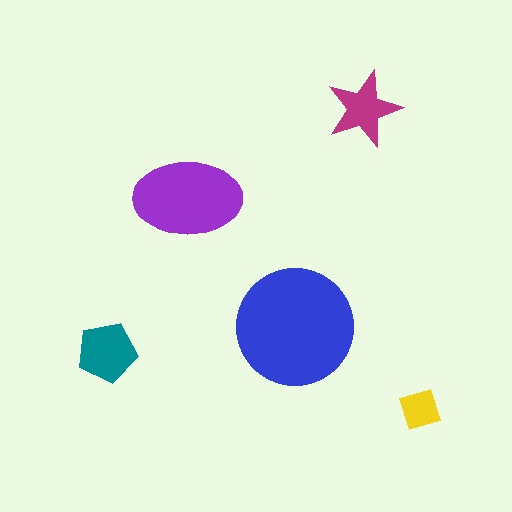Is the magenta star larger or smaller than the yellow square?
Larger.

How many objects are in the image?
There are 5 objects in the image.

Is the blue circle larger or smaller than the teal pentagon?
Larger.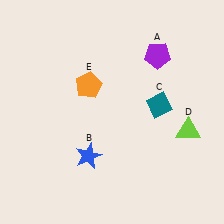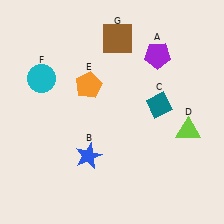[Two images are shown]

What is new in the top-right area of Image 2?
A brown square (G) was added in the top-right area of Image 2.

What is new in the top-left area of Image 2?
A cyan circle (F) was added in the top-left area of Image 2.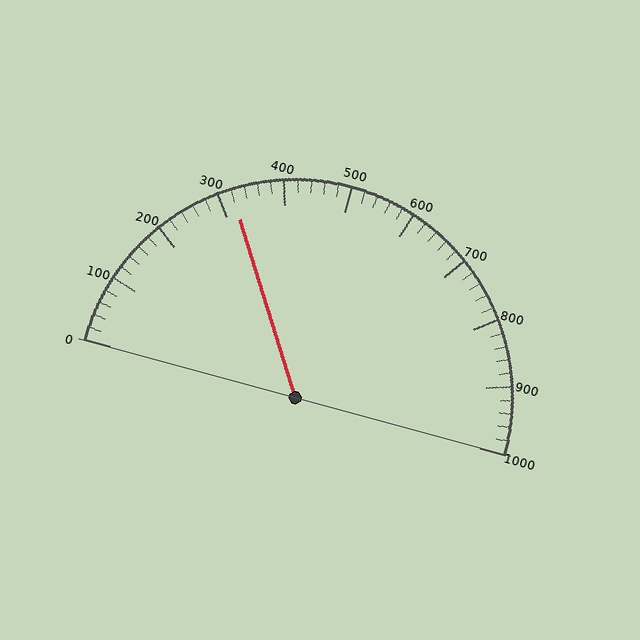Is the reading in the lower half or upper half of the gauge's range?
The reading is in the lower half of the range (0 to 1000).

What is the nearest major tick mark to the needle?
The nearest major tick mark is 300.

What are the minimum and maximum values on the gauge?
The gauge ranges from 0 to 1000.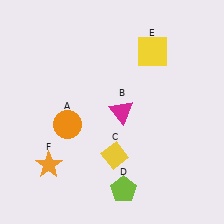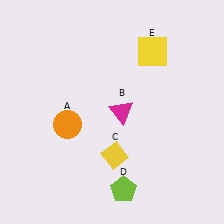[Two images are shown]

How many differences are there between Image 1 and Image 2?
There is 1 difference between the two images.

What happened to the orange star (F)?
The orange star (F) was removed in Image 2. It was in the bottom-left area of Image 1.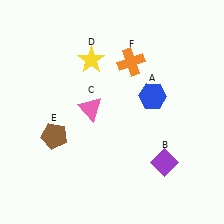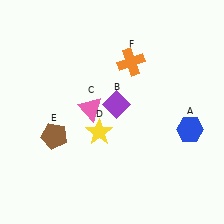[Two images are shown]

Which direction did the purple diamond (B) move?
The purple diamond (B) moved up.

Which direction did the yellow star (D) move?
The yellow star (D) moved down.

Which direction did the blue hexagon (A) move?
The blue hexagon (A) moved right.